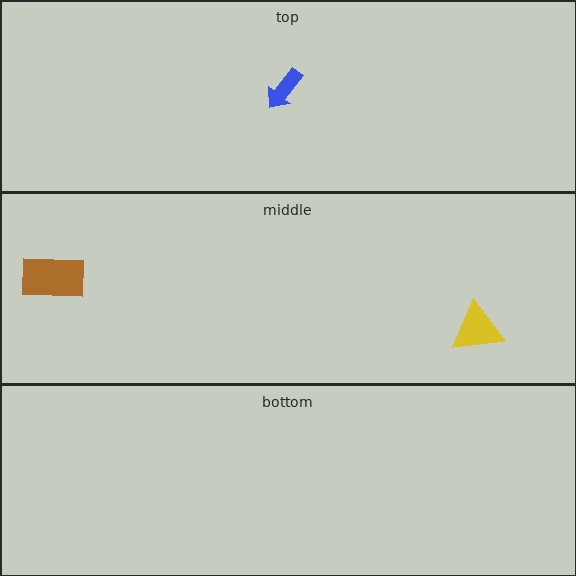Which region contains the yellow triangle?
The middle region.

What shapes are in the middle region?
The yellow triangle, the brown rectangle.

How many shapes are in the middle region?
2.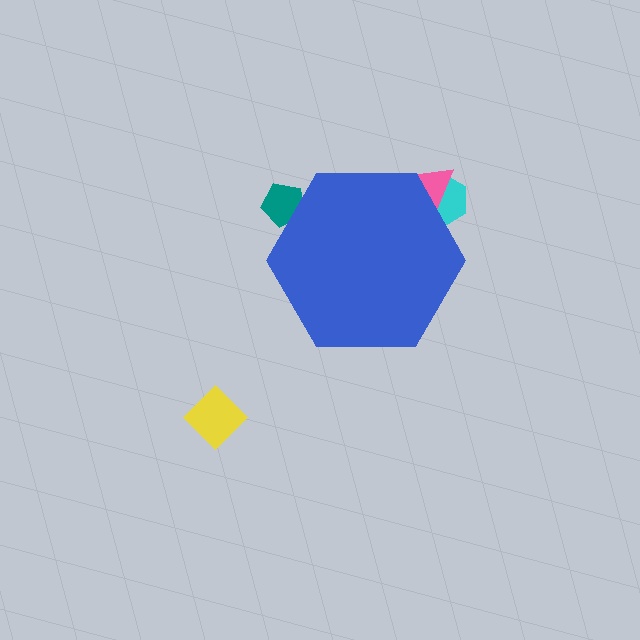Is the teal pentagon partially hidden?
Yes, the teal pentagon is partially hidden behind the blue hexagon.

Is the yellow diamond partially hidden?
No, the yellow diamond is fully visible.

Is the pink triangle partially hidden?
Yes, the pink triangle is partially hidden behind the blue hexagon.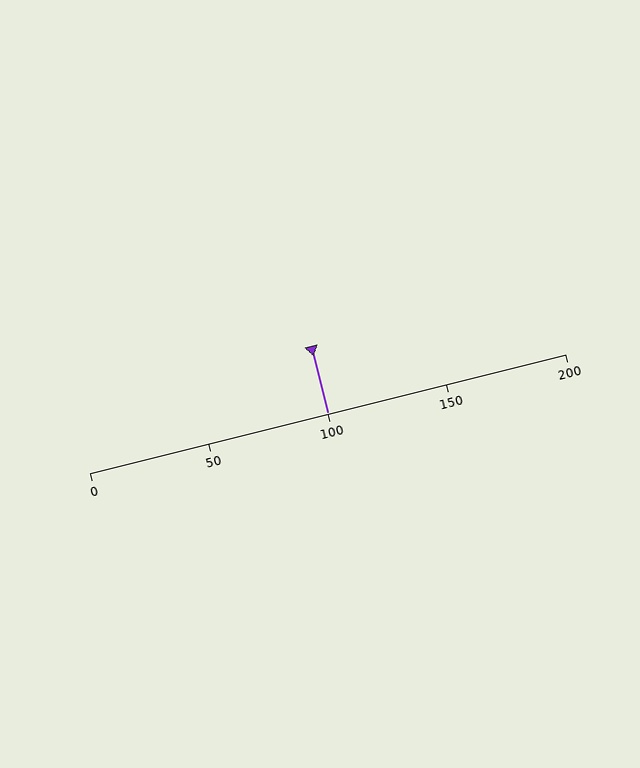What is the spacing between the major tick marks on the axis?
The major ticks are spaced 50 apart.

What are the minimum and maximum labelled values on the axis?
The axis runs from 0 to 200.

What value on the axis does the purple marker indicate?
The marker indicates approximately 100.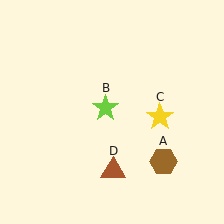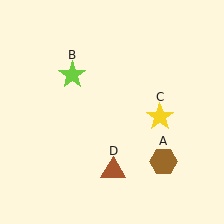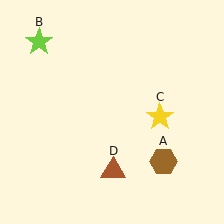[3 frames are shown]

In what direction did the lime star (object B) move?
The lime star (object B) moved up and to the left.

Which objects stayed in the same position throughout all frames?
Brown hexagon (object A) and yellow star (object C) and brown triangle (object D) remained stationary.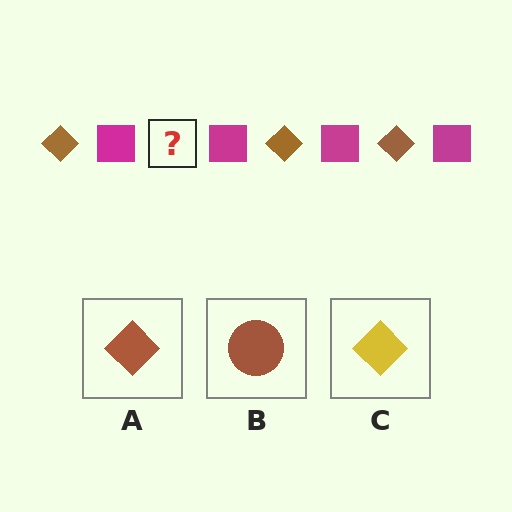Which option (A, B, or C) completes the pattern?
A.